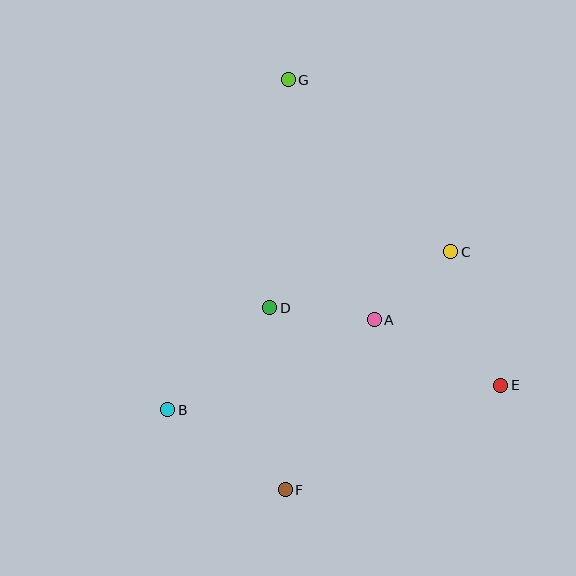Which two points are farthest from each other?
Points F and G are farthest from each other.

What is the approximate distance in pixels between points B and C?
The distance between B and C is approximately 324 pixels.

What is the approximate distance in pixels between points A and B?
The distance between A and B is approximately 225 pixels.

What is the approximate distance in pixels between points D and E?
The distance between D and E is approximately 244 pixels.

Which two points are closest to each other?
Points A and C are closest to each other.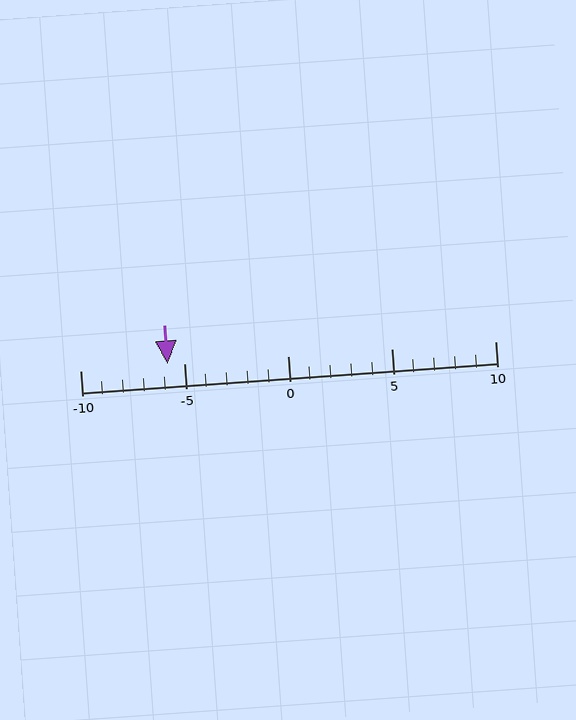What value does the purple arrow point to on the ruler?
The purple arrow points to approximately -6.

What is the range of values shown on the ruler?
The ruler shows values from -10 to 10.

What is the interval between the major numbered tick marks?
The major tick marks are spaced 5 units apart.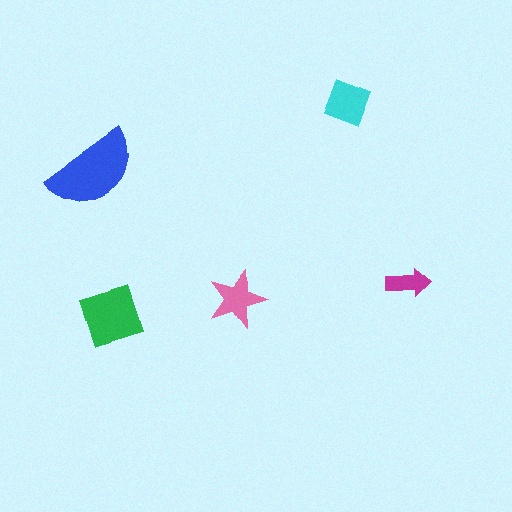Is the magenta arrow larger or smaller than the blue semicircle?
Smaller.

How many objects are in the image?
There are 5 objects in the image.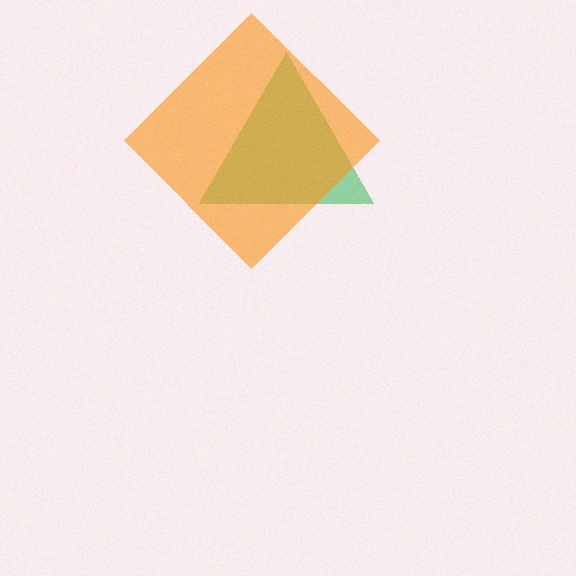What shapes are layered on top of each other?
The layered shapes are: a green triangle, an orange diamond.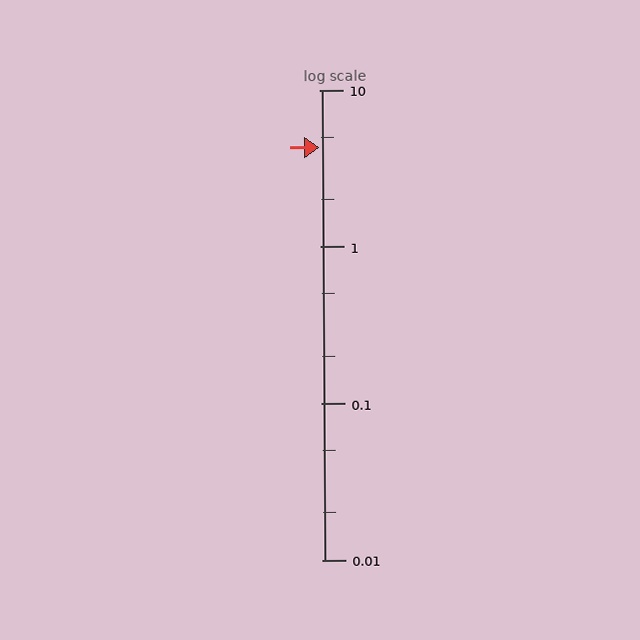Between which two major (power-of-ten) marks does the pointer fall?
The pointer is between 1 and 10.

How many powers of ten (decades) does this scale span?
The scale spans 3 decades, from 0.01 to 10.